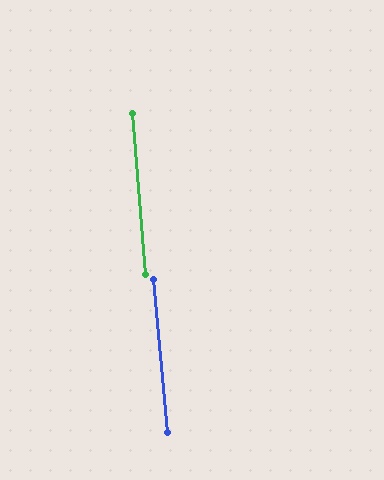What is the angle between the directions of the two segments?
Approximately 1 degree.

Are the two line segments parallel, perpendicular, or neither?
Parallel — their directions differ by only 0.6°.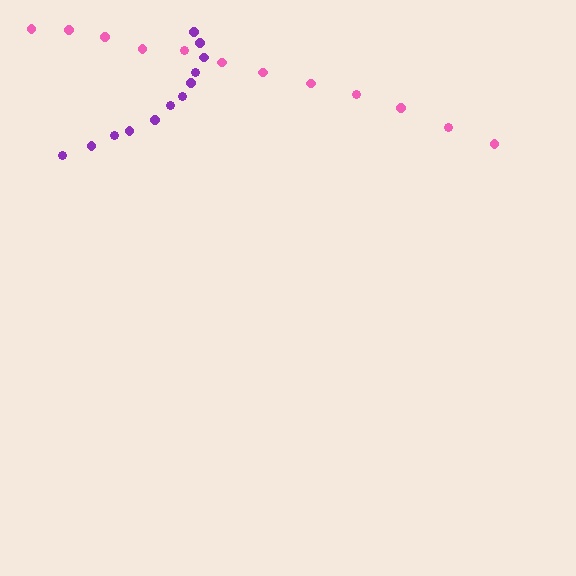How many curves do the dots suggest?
There are 2 distinct paths.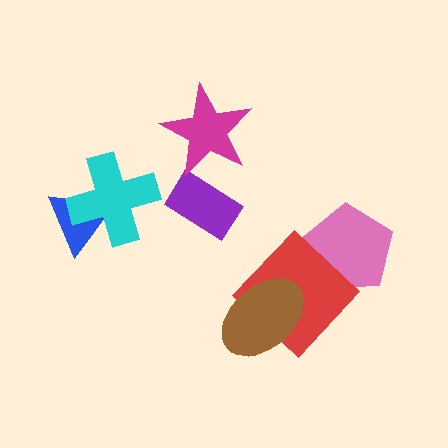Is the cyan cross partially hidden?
No, no other shape covers it.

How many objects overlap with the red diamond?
2 objects overlap with the red diamond.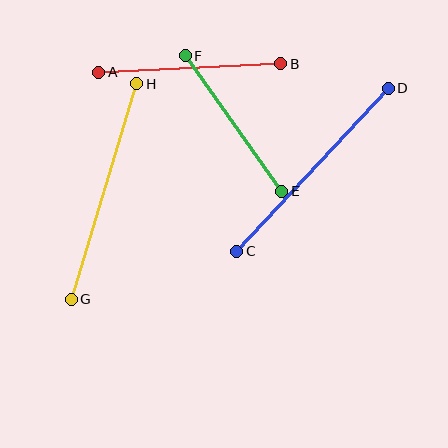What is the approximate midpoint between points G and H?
The midpoint is at approximately (104, 192) pixels.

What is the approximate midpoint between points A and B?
The midpoint is at approximately (190, 68) pixels.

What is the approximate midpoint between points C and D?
The midpoint is at approximately (312, 170) pixels.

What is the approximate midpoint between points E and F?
The midpoint is at approximately (233, 123) pixels.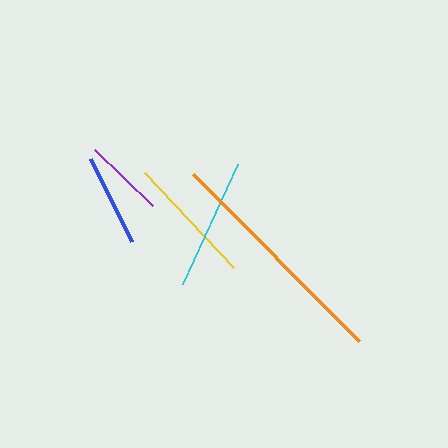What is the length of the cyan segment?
The cyan segment is approximately 132 pixels long.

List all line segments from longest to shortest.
From longest to shortest: orange, cyan, yellow, blue, purple.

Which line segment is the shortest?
The purple line is the shortest at approximately 80 pixels.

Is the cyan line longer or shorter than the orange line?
The orange line is longer than the cyan line.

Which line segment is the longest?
The orange line is the longest at approximately 236 pixels.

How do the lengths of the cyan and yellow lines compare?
The cyan and yellow lines are approximately the same length.